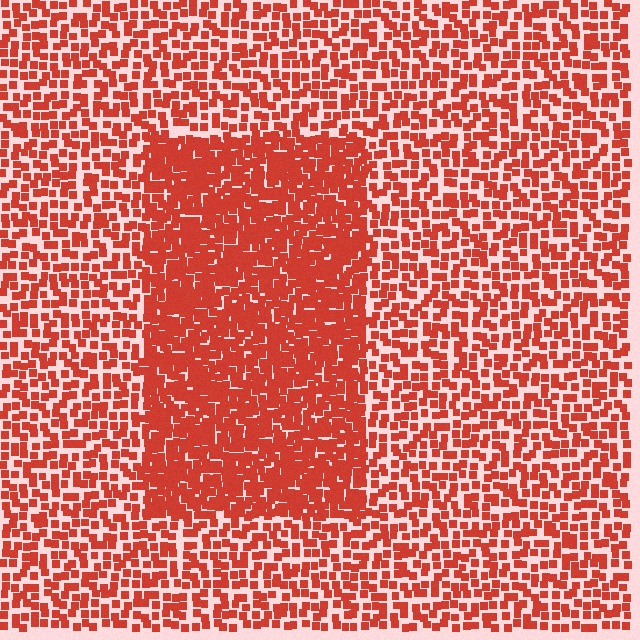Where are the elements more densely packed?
The elements are more densely packed inside the rectangle boundary.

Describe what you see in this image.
The image contains small red elements arranged at two different densities. A rectangle-shaped region is visible where the elements are more densely packed than the surrounding area.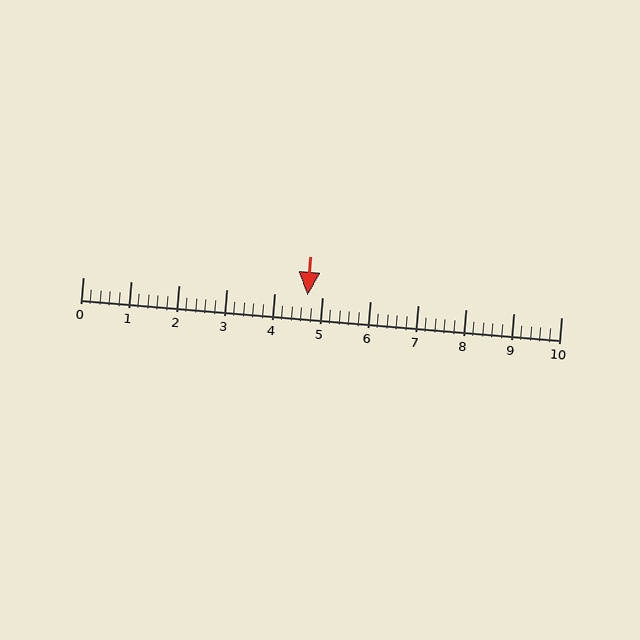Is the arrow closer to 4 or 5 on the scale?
The arrow is closer to 5.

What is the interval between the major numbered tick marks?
The major tick marks are spaced 1 units apart.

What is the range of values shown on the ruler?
The ruler shows values from 0 to 10.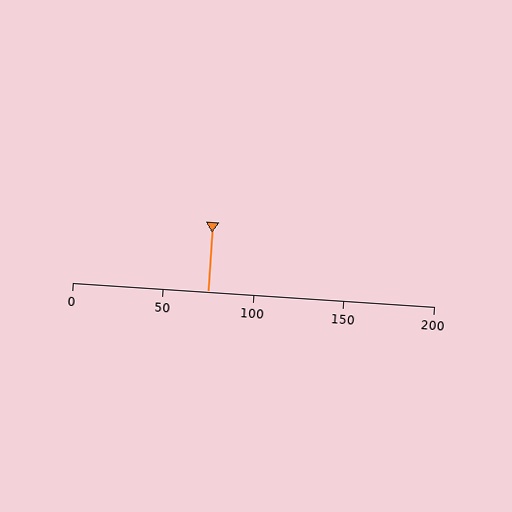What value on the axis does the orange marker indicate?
The marker indicates approximately 75.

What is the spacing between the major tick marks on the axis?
The major ticks are spaced 50 apart.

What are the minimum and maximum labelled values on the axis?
The axis runs from 0 to 200.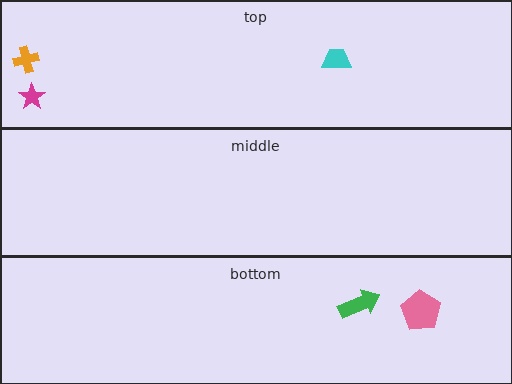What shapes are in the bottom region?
The pink pentagon, the green arrow.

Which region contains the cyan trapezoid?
The top region.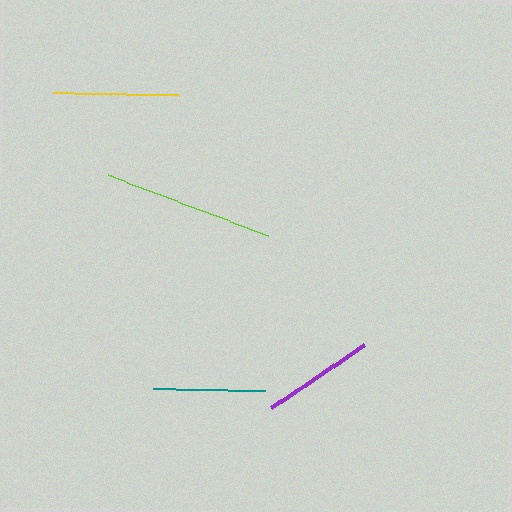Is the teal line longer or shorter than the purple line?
The purple line is longer than the teal line.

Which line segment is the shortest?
The teal line is the shortest at approximately 112 pixels.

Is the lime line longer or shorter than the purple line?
The lime line is longer than the purple line.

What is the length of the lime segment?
The lime segment is approximately 172 pixels long.